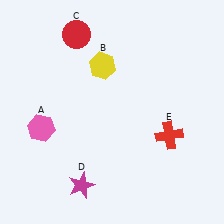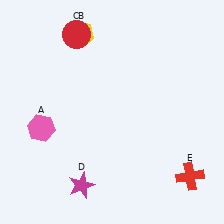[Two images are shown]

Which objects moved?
The objects that moved are: the yellow hexagon (B), the red cross (E).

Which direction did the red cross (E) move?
The red cross (E) moved down.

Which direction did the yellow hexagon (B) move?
The yellow hexagon (B) moved up.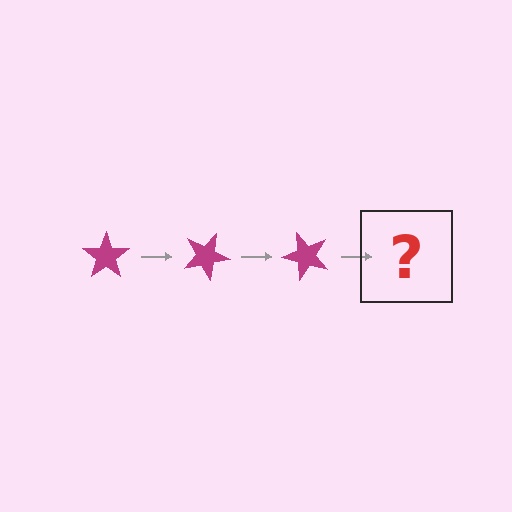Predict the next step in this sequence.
The next step is a magenta star rotated 75 degrees.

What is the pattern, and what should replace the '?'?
The pattern is that the star rotates 25 degrees each step. The '?' should be a magenta star rotated 75 degrees.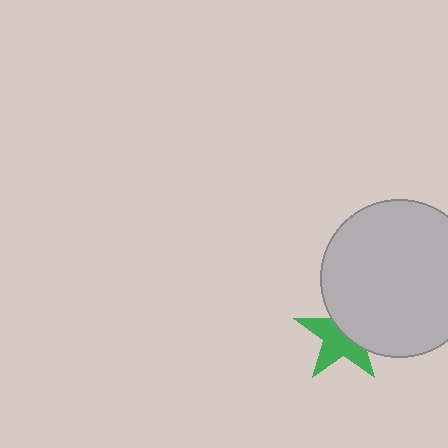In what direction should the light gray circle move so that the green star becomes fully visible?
The light gray circle should move toward the upper-right. That is the shortest direction to clear the overlap and leave the green star fully visible.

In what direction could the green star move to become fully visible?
The green star could move toward the lower-left. That would shift it out from behind the light gray circle entirely.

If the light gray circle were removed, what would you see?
You would see the complete green star.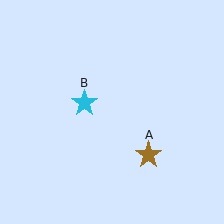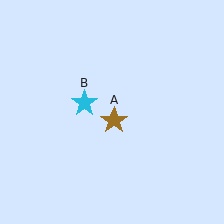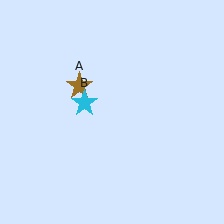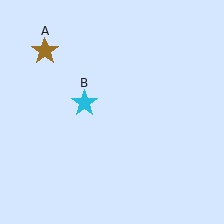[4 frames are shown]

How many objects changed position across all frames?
1 object changed position: brown star (object A).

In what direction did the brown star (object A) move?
The brown star (object A) moved up and to the left.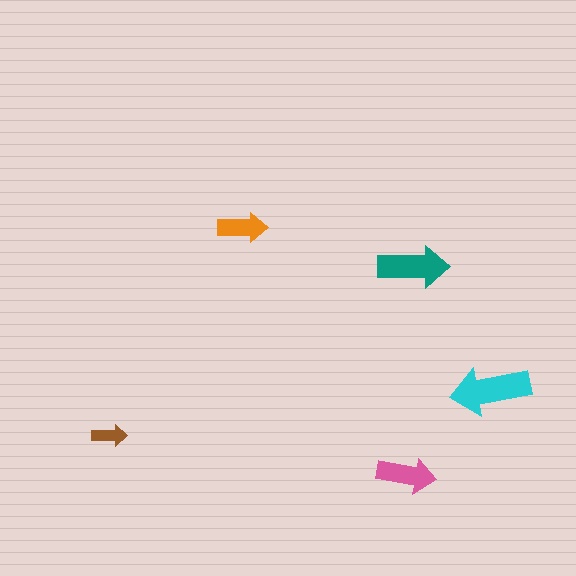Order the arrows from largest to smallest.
the cyan one, the teal one, the pink one, the orange one, the brown one.